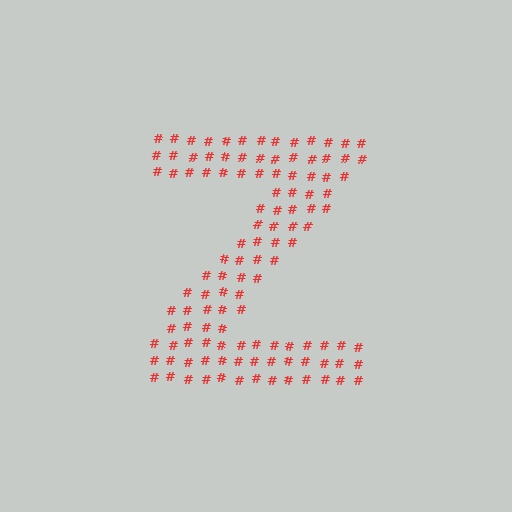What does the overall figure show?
The overall figure shows the letter Z.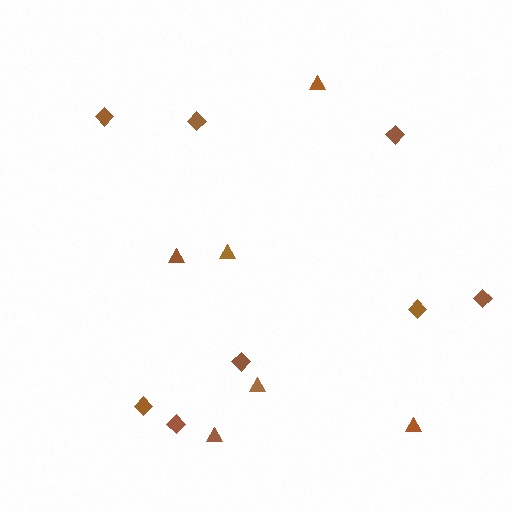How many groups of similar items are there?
There are 2 groups: one group of triangles (6) and one group of diamonds (8).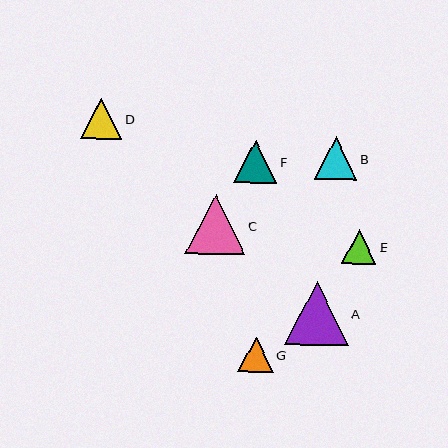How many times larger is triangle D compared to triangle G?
Triangle D is approximately 1.2 times the size of triangle G.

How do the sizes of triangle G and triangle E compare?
Triangle G and triangle E are approximately the same size.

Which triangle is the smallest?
Triangle E is the smallest with a size of approximately 34 pixels.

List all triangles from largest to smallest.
From largest to smallest: A, C, F, B, D, G, E.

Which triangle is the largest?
Triangle A is the largest with a size of approximately 64 pixels.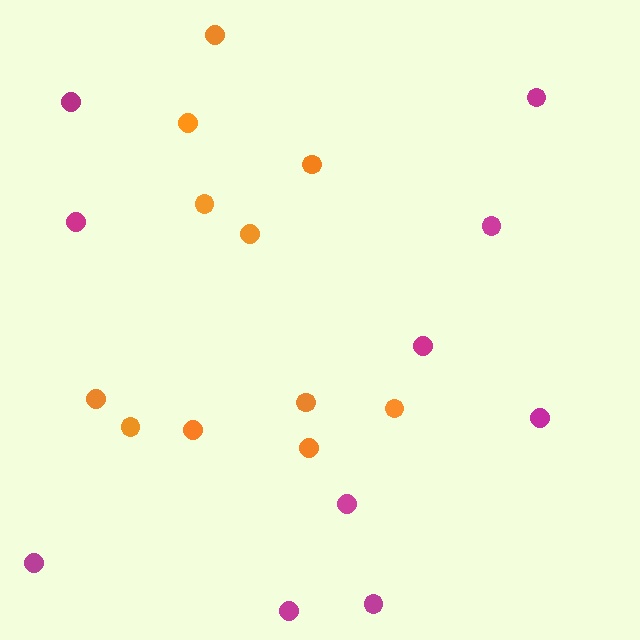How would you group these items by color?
There are 2 groups: one group of magenta circles (10) and one group of orange circles (11).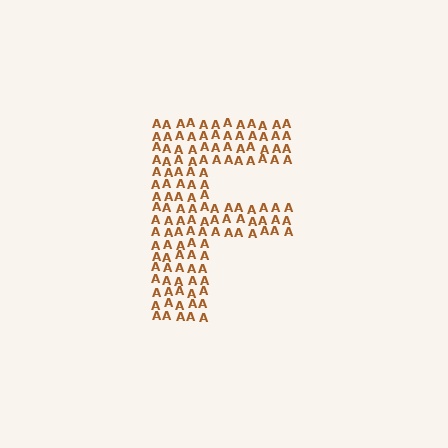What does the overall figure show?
The overall figure shows the letter F.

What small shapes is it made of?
It is made of small letter A's.